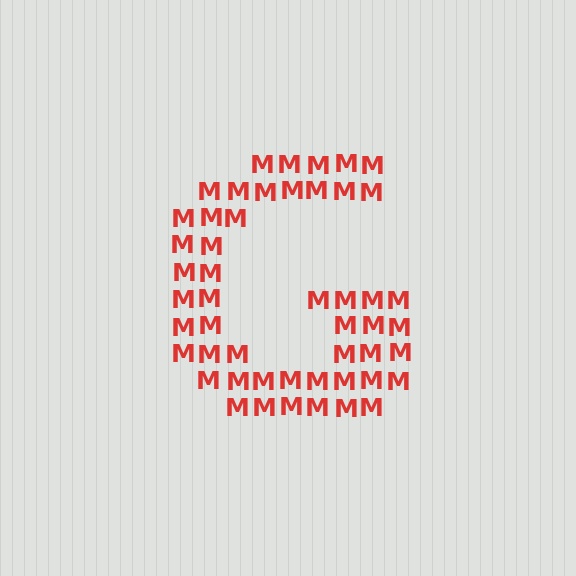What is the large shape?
The large shape is the letter G.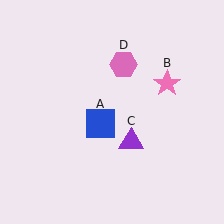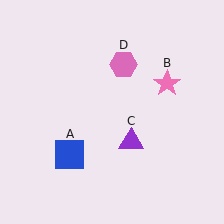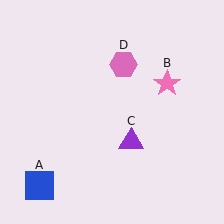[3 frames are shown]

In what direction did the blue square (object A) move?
The blue square (object A) moved down and to the left.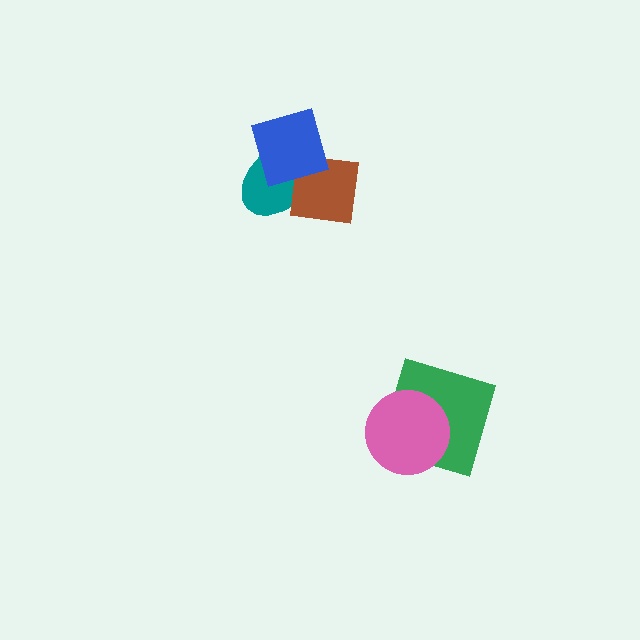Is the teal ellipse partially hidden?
Yes, it is partially covered by another shape.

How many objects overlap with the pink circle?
1 object overlaps with the pink circle.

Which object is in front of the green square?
The pink circle is in front of the green square.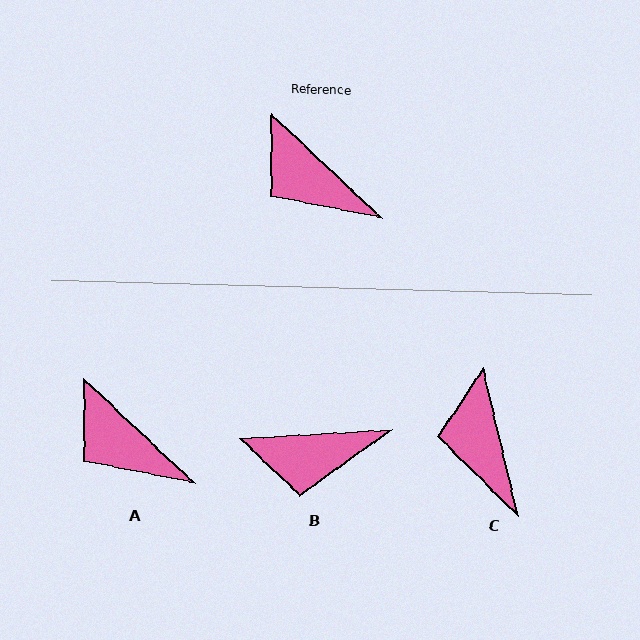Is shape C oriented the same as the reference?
No, it is off by about 34 degrees.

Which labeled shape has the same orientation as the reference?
A.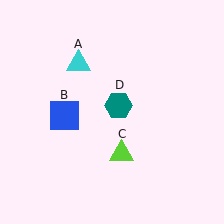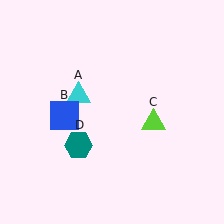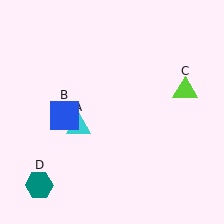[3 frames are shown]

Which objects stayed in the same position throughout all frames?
Blue square (object B) remained stationary.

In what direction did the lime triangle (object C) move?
The lime triangle (object C) moved up and to the right.